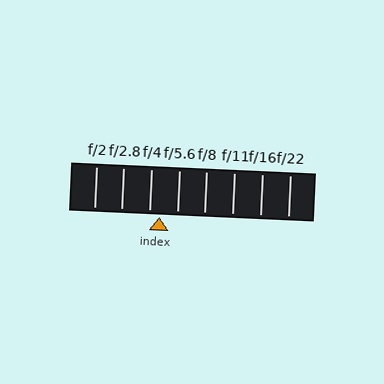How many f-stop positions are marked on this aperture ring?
There are 8 f-stop positions marked.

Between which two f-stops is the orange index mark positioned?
The index mark is between f/4 and f/5.6.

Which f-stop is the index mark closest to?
The index mark is closest to f/4.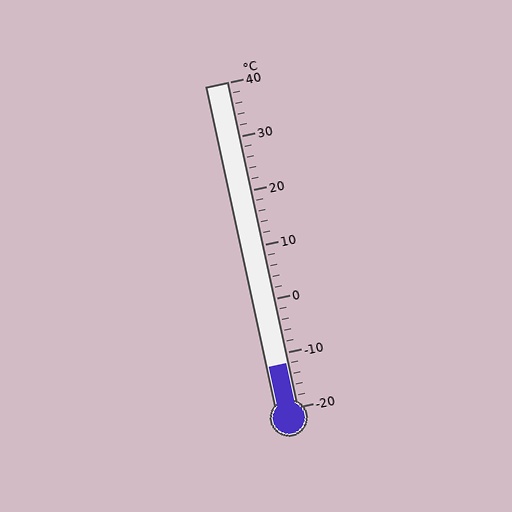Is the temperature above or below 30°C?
The temperature is below 30°C.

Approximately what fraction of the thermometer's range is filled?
The thermometer is filled to approximately 15% of its range.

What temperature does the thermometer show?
The thermometer shows approximately -12°C.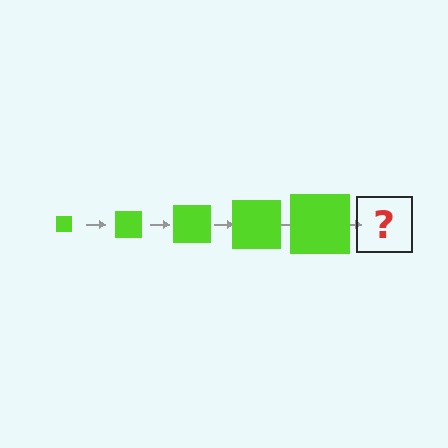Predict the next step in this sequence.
The next step is a lime square, larger than the previous one.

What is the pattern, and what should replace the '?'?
The pattern is that the square gets progressively larger each step. The '?' should be a lime square, larger than the previous one.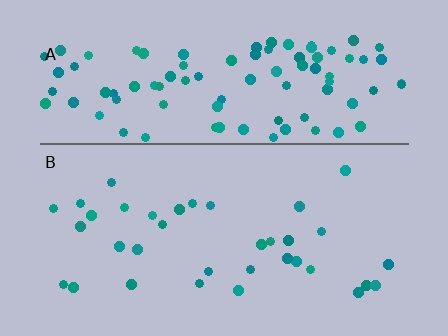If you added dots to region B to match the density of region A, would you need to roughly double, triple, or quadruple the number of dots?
Approximately triple.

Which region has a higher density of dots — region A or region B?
A (the top).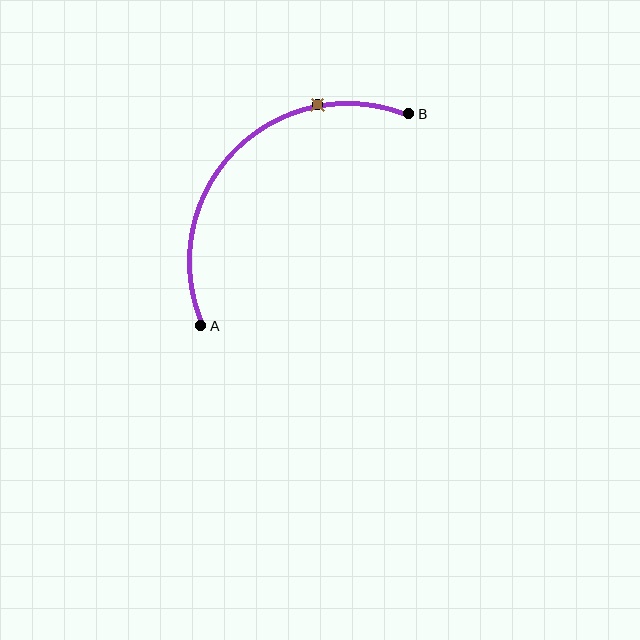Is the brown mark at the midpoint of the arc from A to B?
No. The brown mark lies on the arc but is closer to endpoint B. The arc midpoint would be at the point on the curve equidistant along the arc from both A and B.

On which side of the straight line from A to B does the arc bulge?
The arc bulges above and to the left of the straight line connecting A and B.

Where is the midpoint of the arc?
The arc midpoint is the point on the curve farthest from the straight line joining A and B. It sits above and to the left of that line.